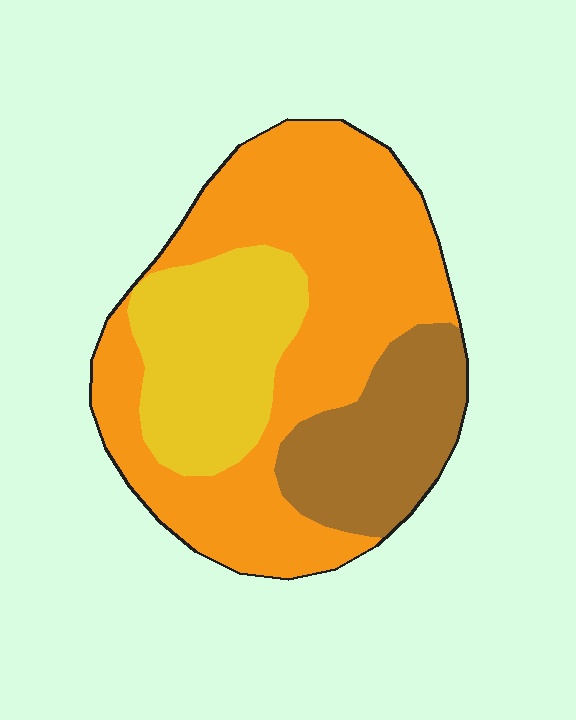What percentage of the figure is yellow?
Yellow takes up about one quarter (1/4) of the figure.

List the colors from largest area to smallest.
From largest to smallest: orange, yellow, brown.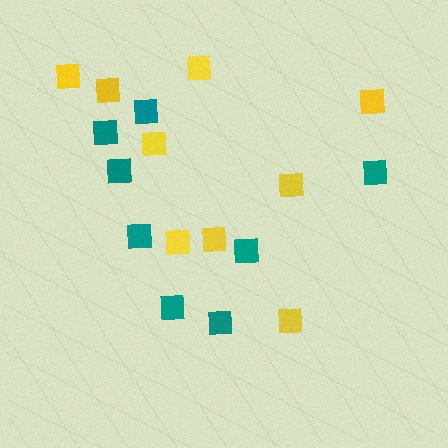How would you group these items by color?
There are 2 groups: one group of yellow squares (9) and one group of teal squares (8).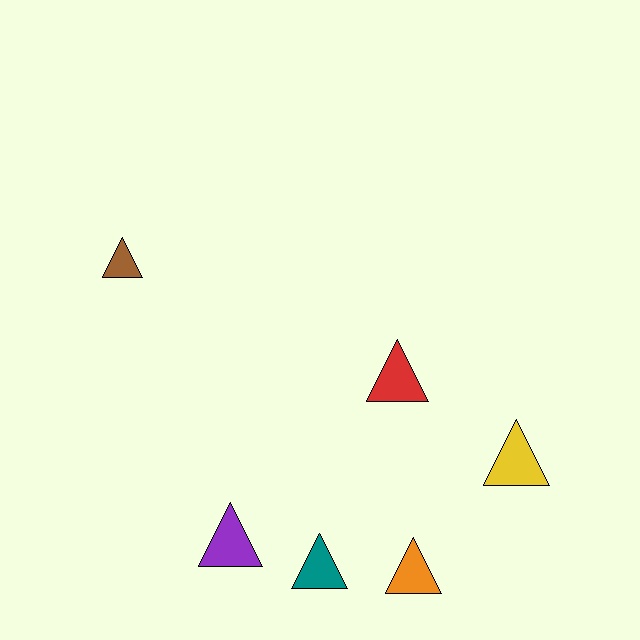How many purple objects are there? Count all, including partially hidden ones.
There is 1 purple object.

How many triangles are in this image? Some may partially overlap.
There are 6 triangles.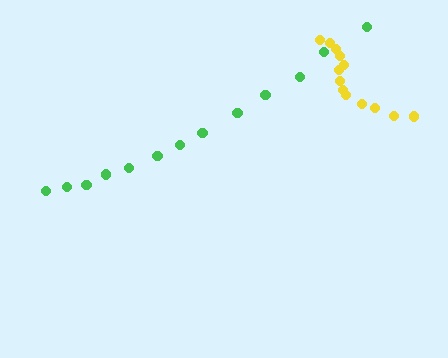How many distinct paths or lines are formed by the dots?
There are 2 distinct paths.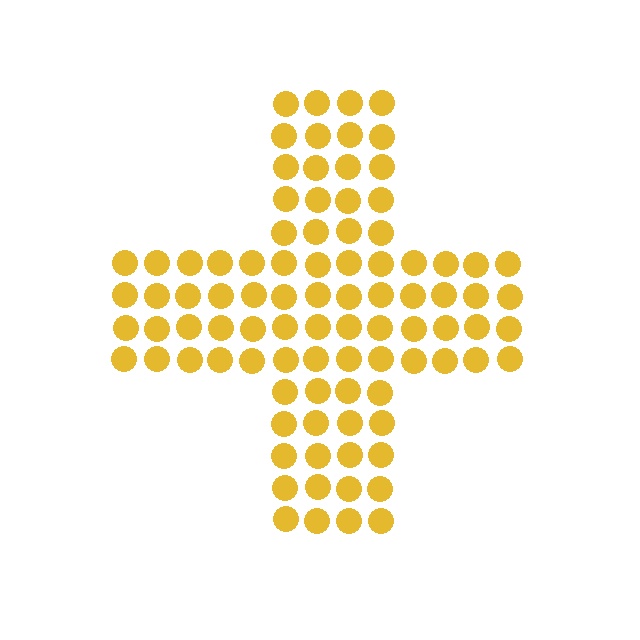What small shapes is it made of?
It is made of small circles.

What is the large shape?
The large shape is a cross.